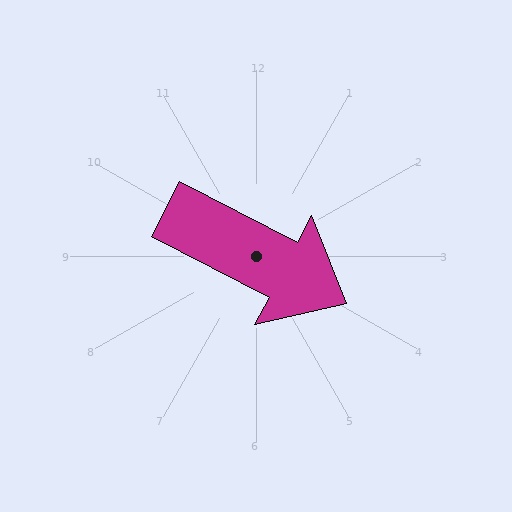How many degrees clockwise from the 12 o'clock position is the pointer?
Approximately 117 degrees.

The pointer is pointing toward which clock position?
Roughly 4 o'clock.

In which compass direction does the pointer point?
Southeast.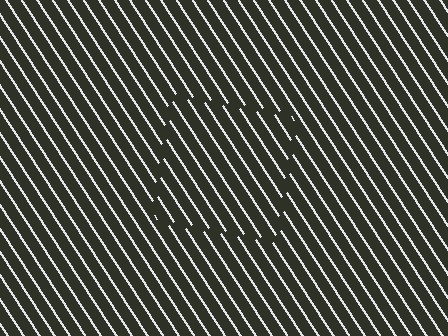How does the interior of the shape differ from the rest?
The interior of the shape contains the same grating, shifted by half a period — the contour is defined by the phase discontinuity where line-ends from the inner and outer gratings abut.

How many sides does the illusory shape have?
4 sides — the line-ends trace a square.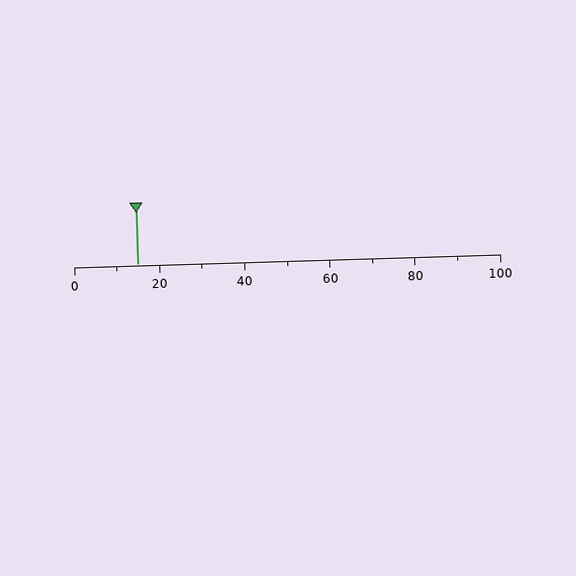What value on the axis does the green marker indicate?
The marker indicates approximately 15.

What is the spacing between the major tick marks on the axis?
The major ticks are spaced 20 apart.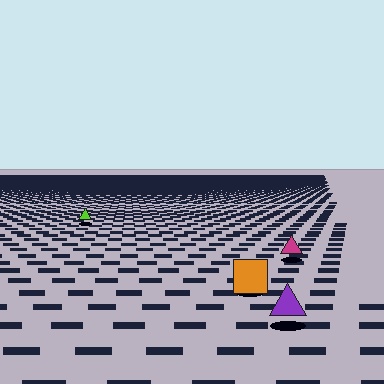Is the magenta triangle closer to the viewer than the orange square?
No. The orange square is closer — you can tell from the texture gradient: the ground texture is coarser near it.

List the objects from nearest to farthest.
From nearest to farthest: the purple triangle, the orange square, the magenta triangle, the lime triangle.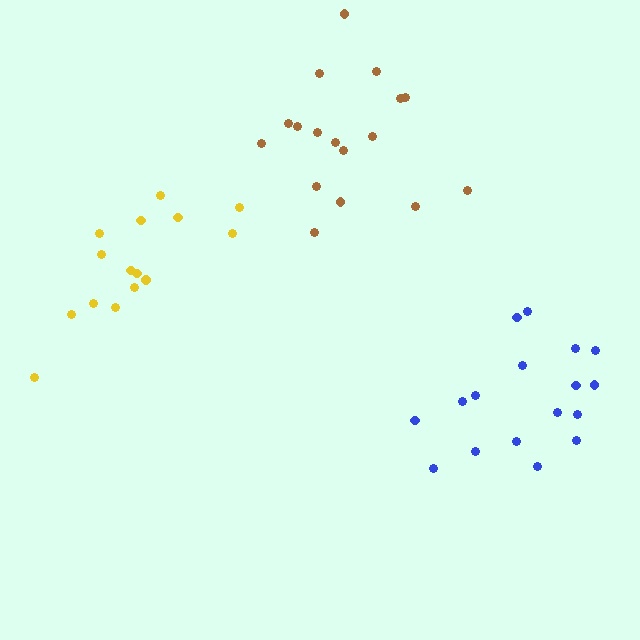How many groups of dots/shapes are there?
There are 3 groups.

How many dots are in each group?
Group 1: 17 dots, Group 2: 15 dots, Group 3: 17 dots (49 total).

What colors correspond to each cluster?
The clusters are colored: blue, yellow, brown.